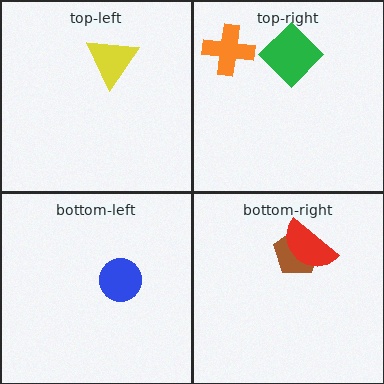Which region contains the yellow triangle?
The top-left region.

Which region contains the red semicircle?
The bottom-right region.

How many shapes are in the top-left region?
1.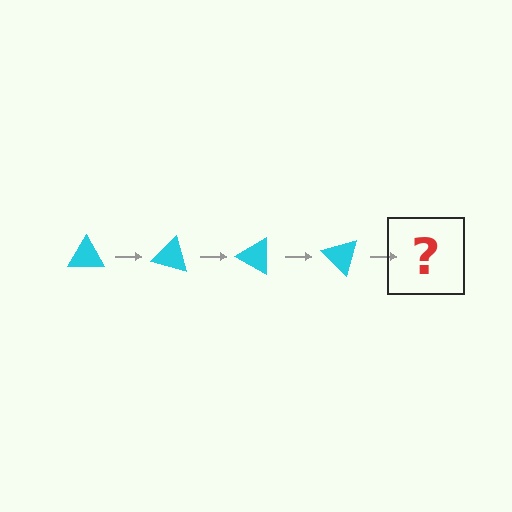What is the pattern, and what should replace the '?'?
The pattern is that the triangle rotates 15 degrees each step. The '?' should be a cyan triangle rotated 60 degrees.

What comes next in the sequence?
The next element should be a cyan triangle rotated 60 degrees.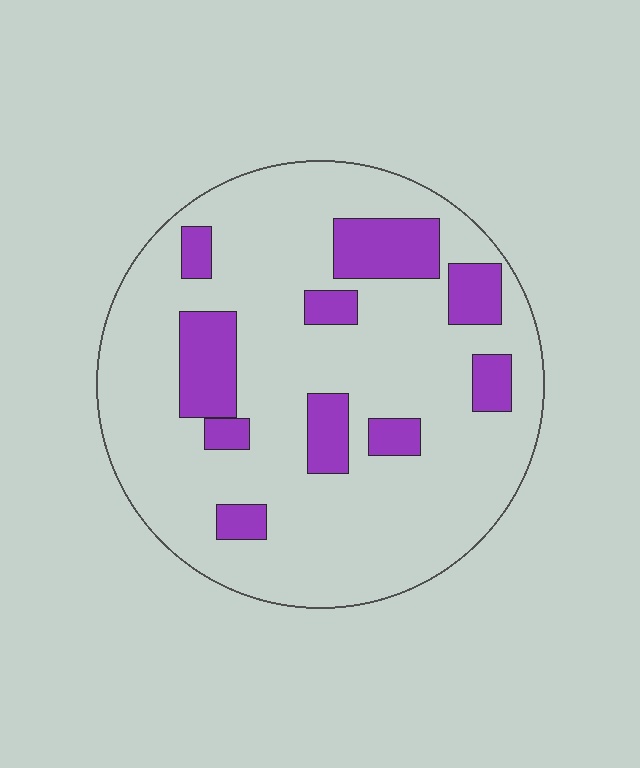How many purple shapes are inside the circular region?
10.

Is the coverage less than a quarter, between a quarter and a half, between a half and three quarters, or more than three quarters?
Less than a quarter.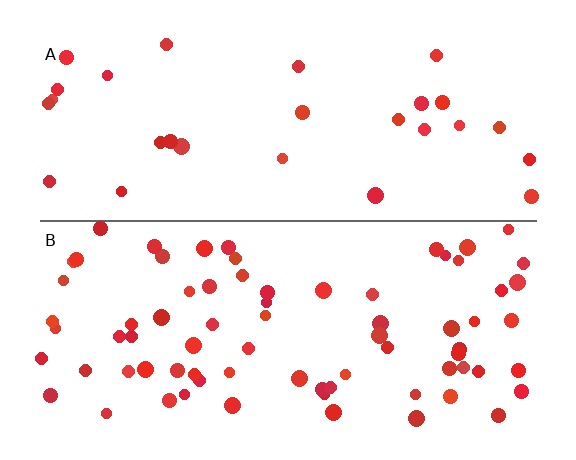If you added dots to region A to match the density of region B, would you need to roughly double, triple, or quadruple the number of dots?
Approximately triple.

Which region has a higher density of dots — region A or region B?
B (the bottom).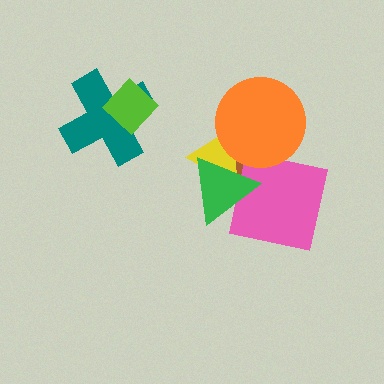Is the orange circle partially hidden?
No, no other shape covers it.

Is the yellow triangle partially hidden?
Yes, it is partially covered by another shape.